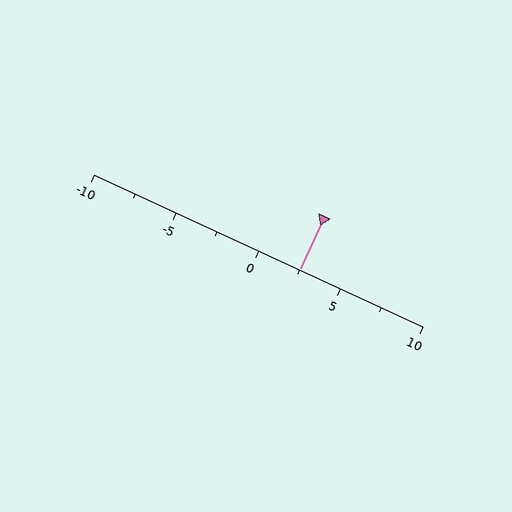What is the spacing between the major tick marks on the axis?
The major ticks are spaced 5 apart.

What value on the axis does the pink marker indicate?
The marker indicates approximately 2.5.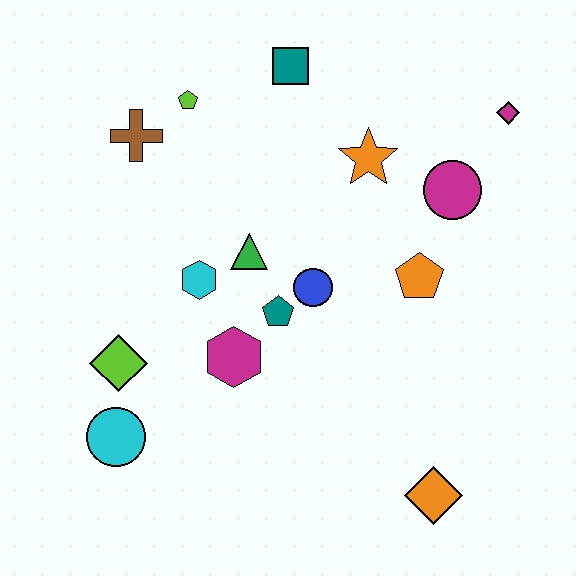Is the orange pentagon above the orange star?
No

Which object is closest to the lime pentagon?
The brown cross is closest to the lime pentagon.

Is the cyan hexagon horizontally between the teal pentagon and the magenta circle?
No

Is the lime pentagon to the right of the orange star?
No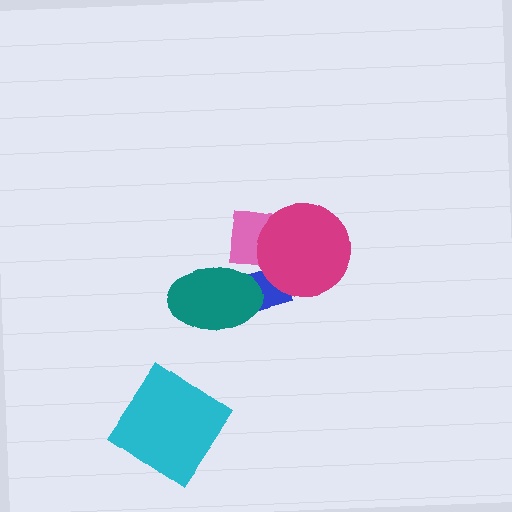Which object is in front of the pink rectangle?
The magenta circle is in front of the pink rectangle.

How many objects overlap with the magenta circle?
2 objects overlap with the magenta circle.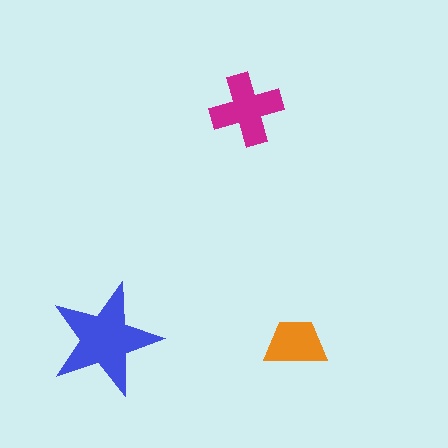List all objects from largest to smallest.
The blue star, the magenta cross, the orange trapezoid.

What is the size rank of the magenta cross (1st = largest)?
2nd.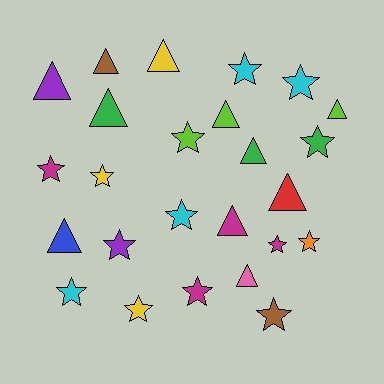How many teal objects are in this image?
There are no teal objects.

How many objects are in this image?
There are 25 objects.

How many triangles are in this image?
There are 11 triangles.